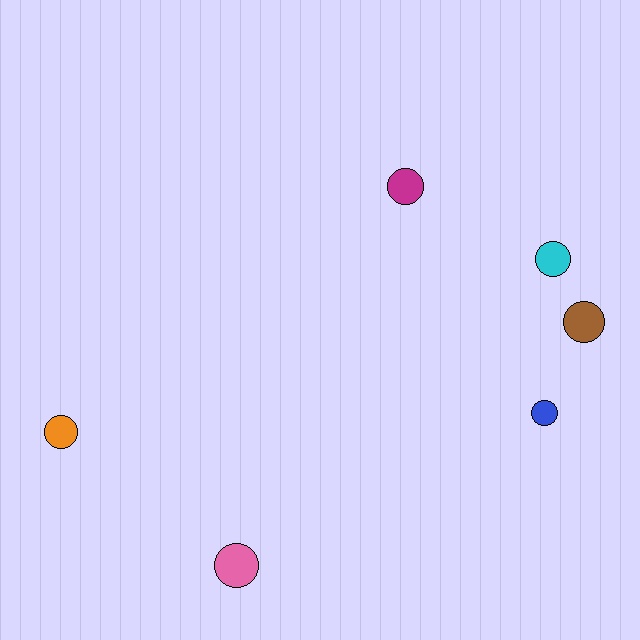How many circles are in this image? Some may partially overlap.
There are 6 circles.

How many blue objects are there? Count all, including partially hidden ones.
There is 1 blue object.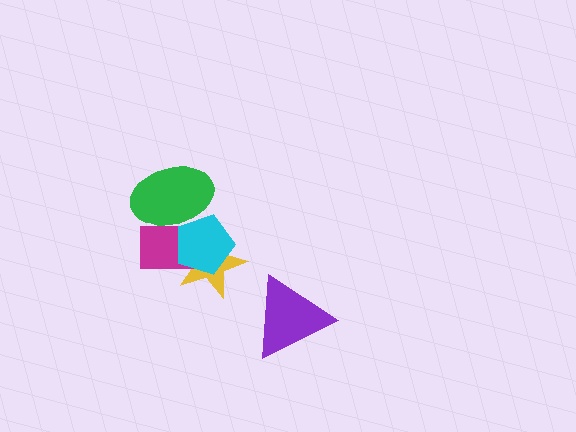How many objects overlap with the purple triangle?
0 objects overlap with the purple triangle.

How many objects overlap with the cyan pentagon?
3 objects overlap with the cyan pentagon.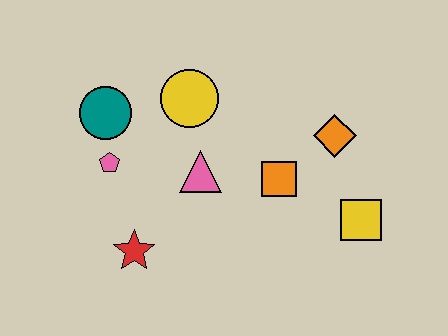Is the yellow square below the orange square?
Yes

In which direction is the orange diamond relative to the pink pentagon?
The orange diamond is to the right of the pink pentagon.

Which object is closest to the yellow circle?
The pink triangle is closest to the yellow circle.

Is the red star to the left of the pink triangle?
Yes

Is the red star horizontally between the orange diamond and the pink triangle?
No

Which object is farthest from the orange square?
The teal circle is farthest from the orange square.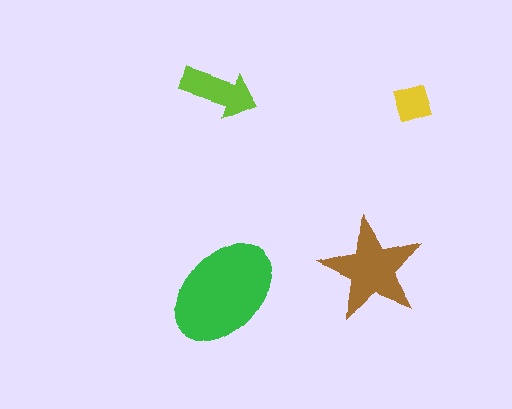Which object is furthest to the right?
The yellow diamond is rightmost.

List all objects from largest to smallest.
The green ellipse, the brown star, the lime arrow, the yellow diamond.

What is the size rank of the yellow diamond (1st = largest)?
4th.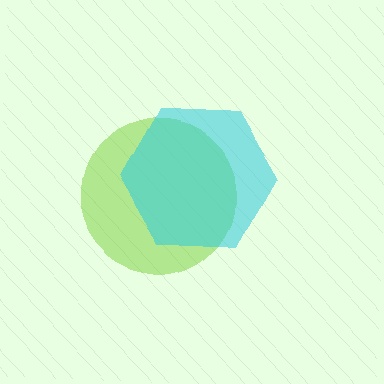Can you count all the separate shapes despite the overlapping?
Yes, there are 2 separate shapes.